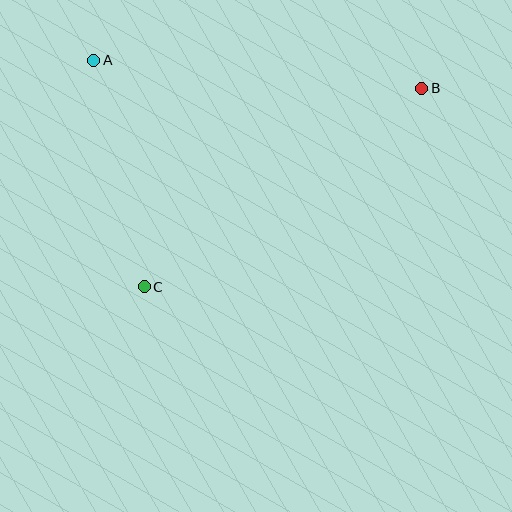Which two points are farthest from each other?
Points B and C are farthest from each other.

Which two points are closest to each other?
Points A and C are closest to each other.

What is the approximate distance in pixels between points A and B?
The distance between A and B is approximately 329 pixels.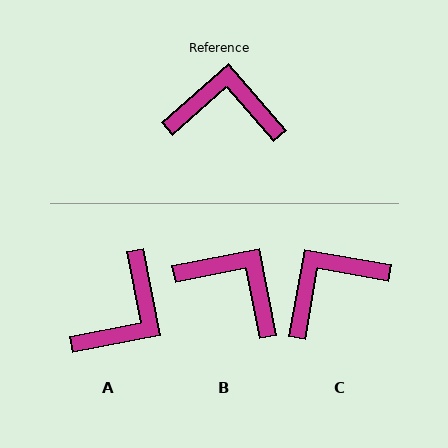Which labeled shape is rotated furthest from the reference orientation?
A, about 120 degrees away.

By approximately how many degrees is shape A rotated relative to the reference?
Approximately 120 degrees clockwise.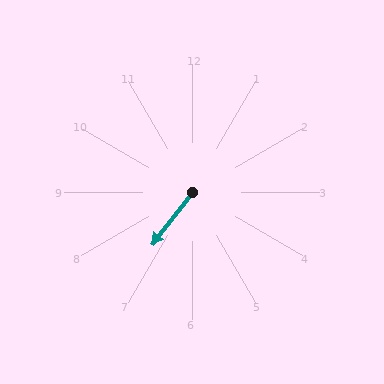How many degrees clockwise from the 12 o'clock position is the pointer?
Approximately 218 degrees.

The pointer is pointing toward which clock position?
Roughly 7 o'clock.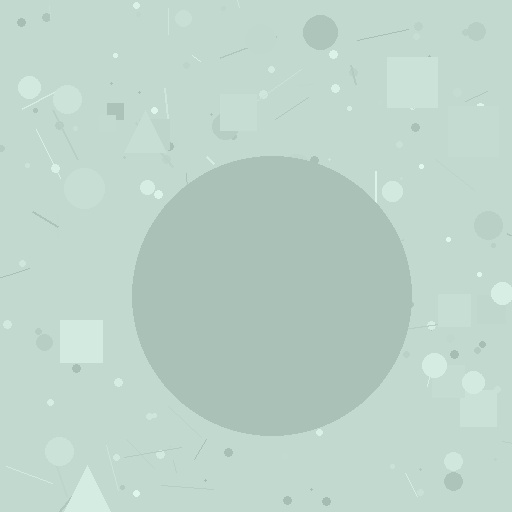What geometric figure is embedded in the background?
A circle is embedded in the background.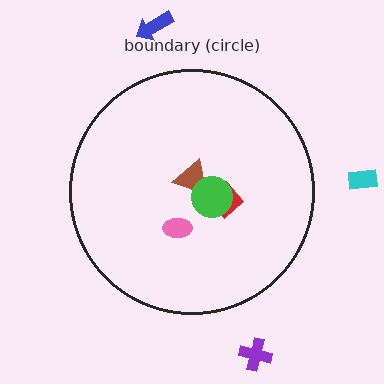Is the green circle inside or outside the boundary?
Inside.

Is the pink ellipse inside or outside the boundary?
Inside.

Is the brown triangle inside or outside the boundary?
Inside.